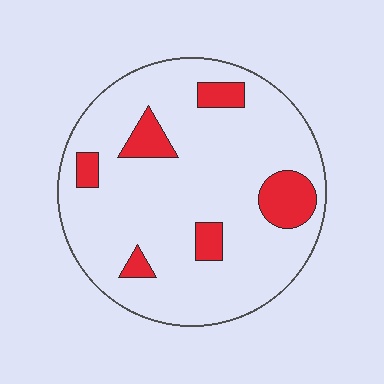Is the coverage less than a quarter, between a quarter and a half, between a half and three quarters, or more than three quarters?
Less than a quarter.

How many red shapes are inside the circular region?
6.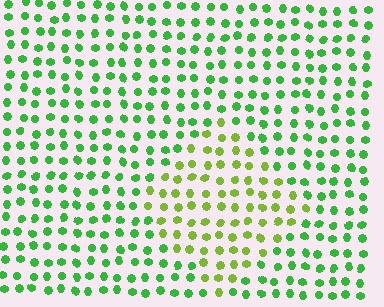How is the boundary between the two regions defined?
The boundary is defined purely by a slight shift in hue (about 36 degrees). Spacing, size, and orientation are identical on both sides.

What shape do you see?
I see a diamond.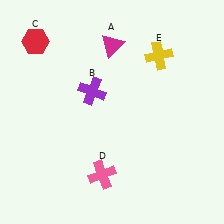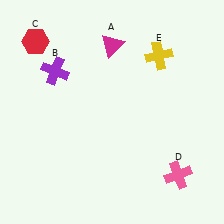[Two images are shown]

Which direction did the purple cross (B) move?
The purple cross (B) moved left.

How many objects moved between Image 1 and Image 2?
2 objects moved between the two images.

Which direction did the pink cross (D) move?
The pink cross (D) moved right.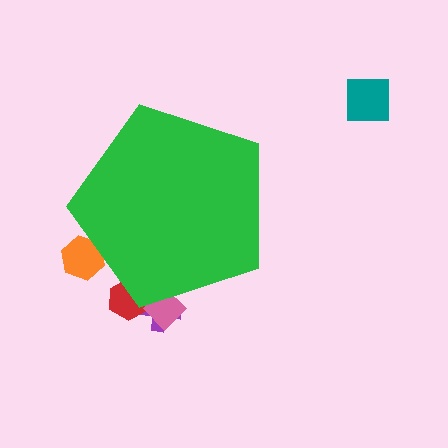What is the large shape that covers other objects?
A green pentagon.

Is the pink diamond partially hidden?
Yes, the pink diamond is partially hidden behind the green pentagon.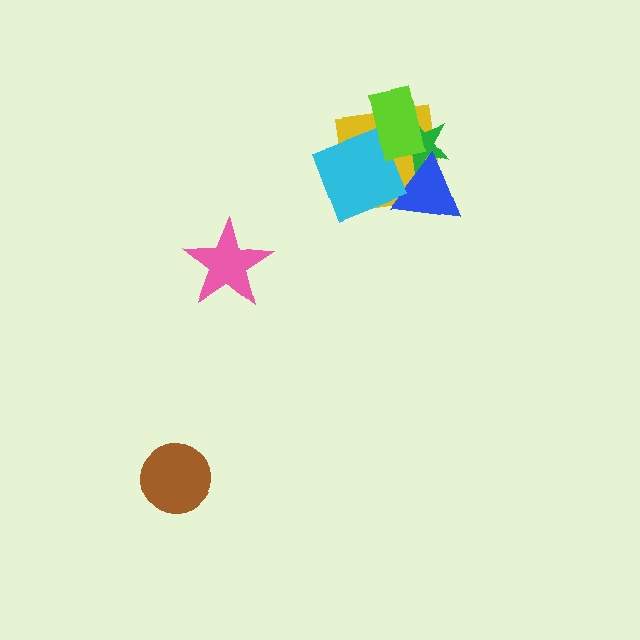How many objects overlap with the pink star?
0 objects overlap with the pink star.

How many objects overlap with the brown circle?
0 objects overlap with the brown circle.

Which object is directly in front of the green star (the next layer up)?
The blue triangle is directly in front of the green star.